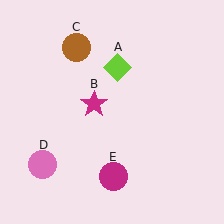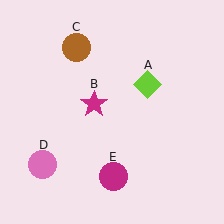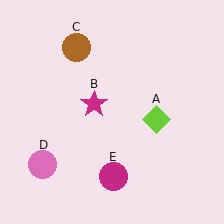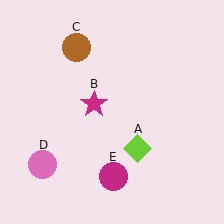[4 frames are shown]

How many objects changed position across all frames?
1 object changed position: lime diamond (object A).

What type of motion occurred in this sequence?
The lime diamond (object A) rotated clockwise around the center of the scene.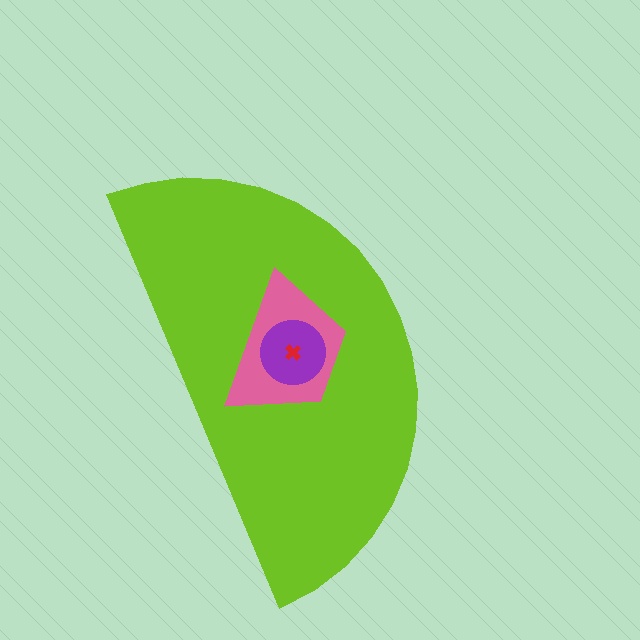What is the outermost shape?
The lime semicircle.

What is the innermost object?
The red cross.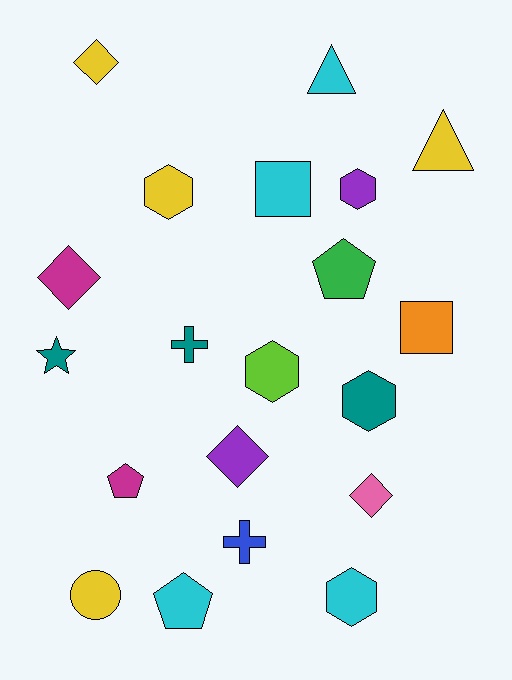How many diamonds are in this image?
There are 4 diamonds.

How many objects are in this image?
There are 20 objects.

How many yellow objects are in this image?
There are 4 yellow objects.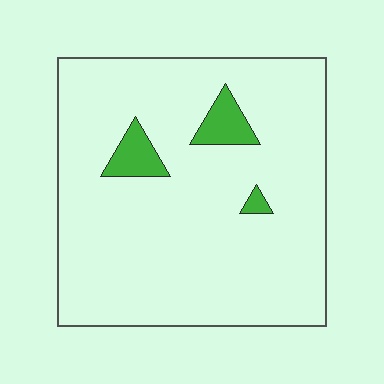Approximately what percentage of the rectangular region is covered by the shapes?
Approximately 5%.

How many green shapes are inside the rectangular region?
3.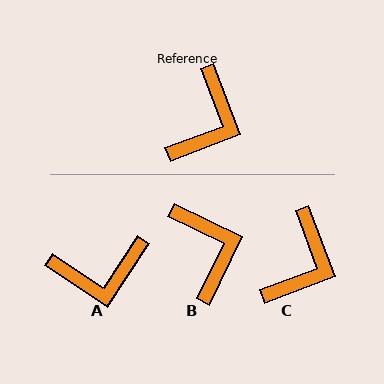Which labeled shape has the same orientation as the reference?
C.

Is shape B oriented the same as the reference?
No, it is off by about 44 degrees.